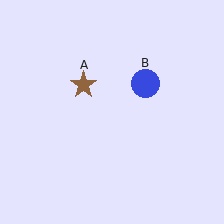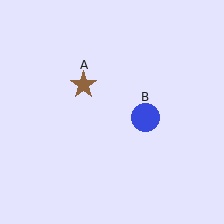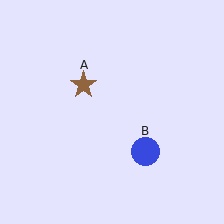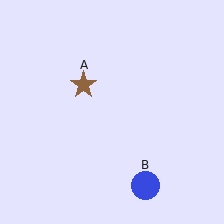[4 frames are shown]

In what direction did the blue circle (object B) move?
The blue circle (object B) moved down.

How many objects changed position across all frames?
1 object changed position: blue circle (object B).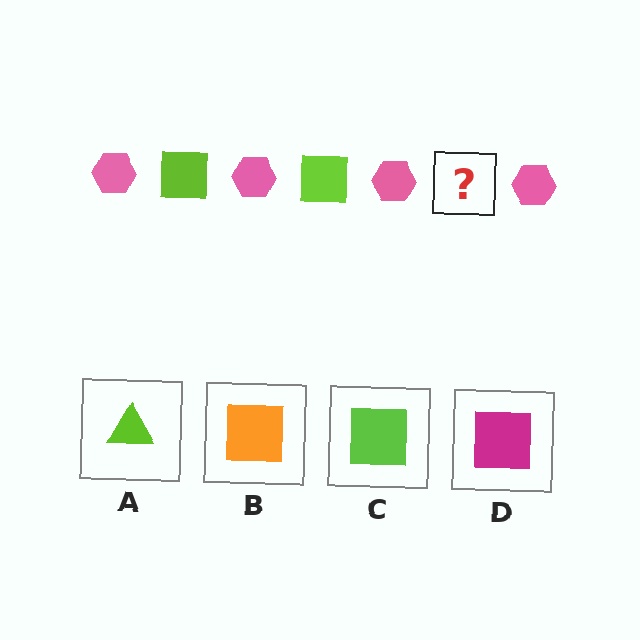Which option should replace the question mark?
Option C.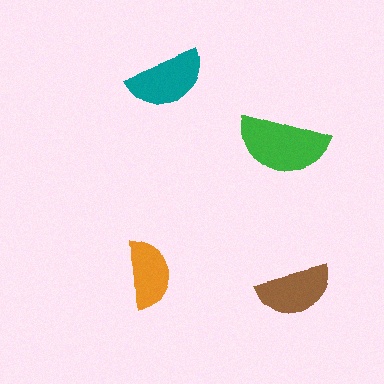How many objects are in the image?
There are 4 objects in the image.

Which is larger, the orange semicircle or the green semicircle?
The green one.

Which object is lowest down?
The brown semicircle is bottommost.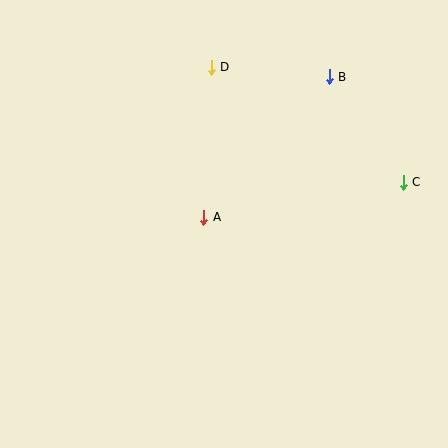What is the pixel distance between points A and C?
The distance between A and C is 203 pixels.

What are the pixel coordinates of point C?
Point C is at (403, 182).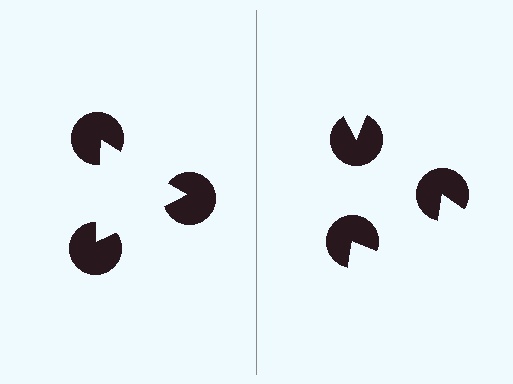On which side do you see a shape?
An illusory triangle appears on the left side. On the right side the wedge cuts are rotated, so no coherent shape forms.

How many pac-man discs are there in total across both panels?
6 — 3 on each side.